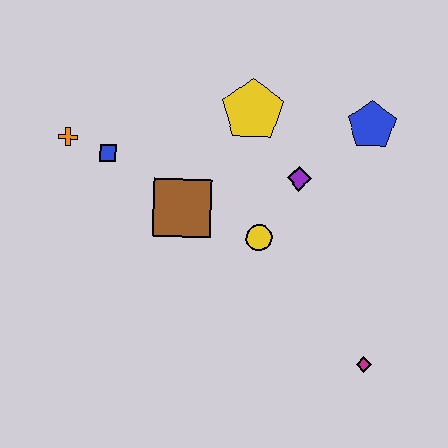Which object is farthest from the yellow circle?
The orange cross is farthest from the yellow circle.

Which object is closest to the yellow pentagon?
The purple diamond is closest to the yellow pentagon.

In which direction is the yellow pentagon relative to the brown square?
The yellow pentagon is above the brown square.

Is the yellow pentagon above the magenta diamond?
Yes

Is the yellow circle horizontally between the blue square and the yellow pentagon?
No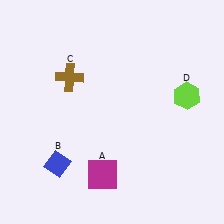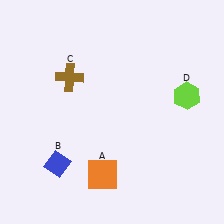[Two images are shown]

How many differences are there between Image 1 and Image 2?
There is 1 difference between the two images.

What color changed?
The square (A) changed from magenta in Image 1 to orange in Image 2.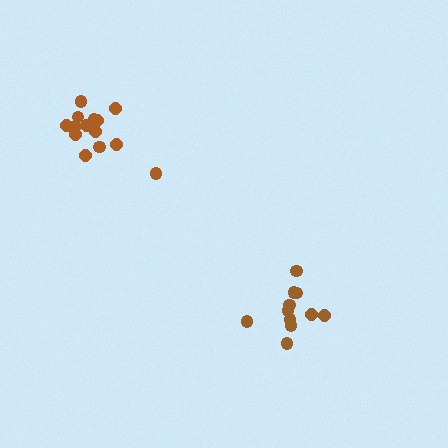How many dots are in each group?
Group 1: 15 dots, Group 2: 11 dots (26 total).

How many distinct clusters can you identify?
There are 2 distinct clusters.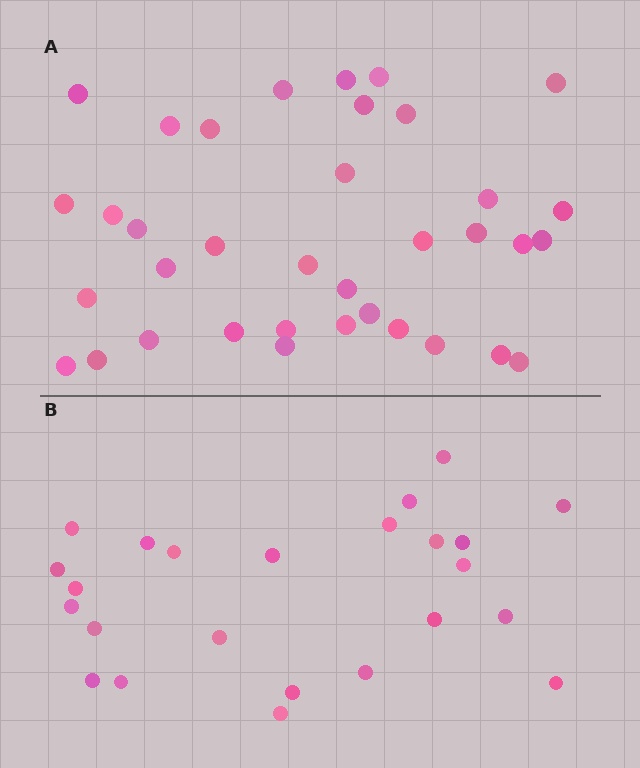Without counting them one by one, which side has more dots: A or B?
Region A (the top region) has more dots.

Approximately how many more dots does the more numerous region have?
Region A has roughly 12 or so more dots than region B.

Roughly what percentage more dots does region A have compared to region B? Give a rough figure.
About 50% more.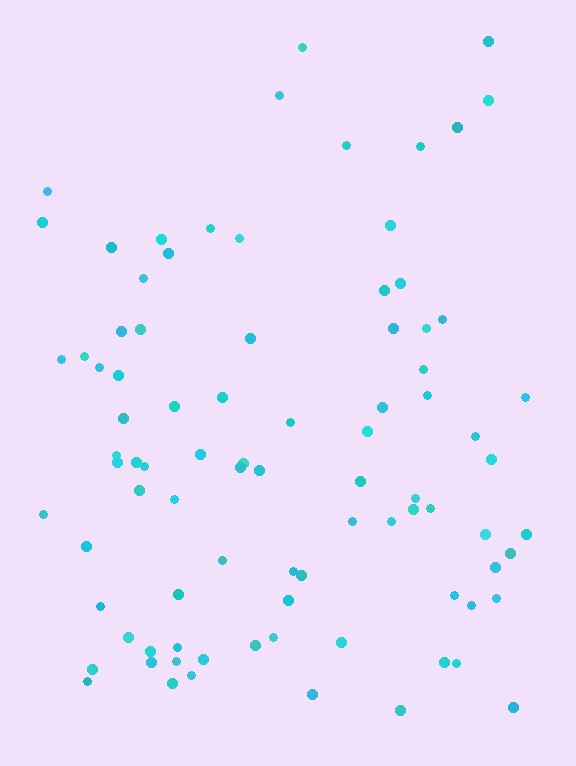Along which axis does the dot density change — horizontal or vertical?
Vertical.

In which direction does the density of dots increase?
From top to bottom, with the bottom side densest.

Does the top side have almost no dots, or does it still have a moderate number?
Still a moderate number, just noticeably fewer than the bottom.